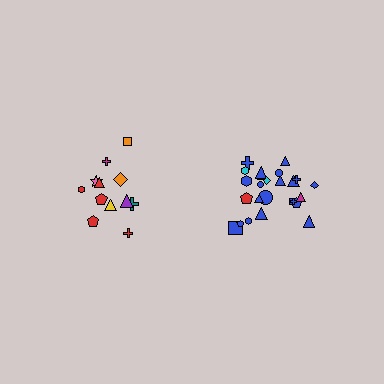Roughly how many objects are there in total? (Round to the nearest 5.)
Roughly 35 objects in total.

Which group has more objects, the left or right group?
The right group.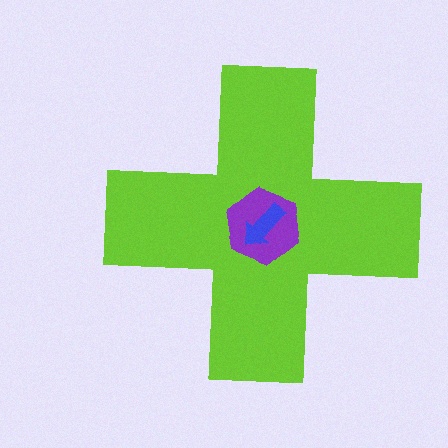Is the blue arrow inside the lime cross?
Yes.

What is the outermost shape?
The lime cross.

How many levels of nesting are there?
3.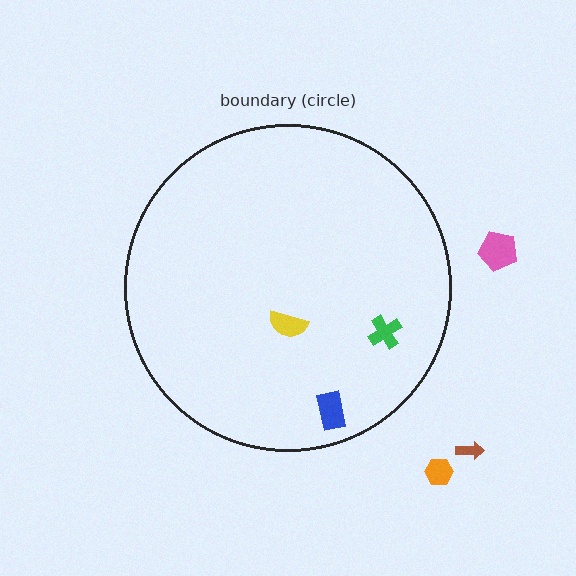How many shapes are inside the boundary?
3 inside, 3 outside.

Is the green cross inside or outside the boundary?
Inside.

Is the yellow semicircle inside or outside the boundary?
Inside.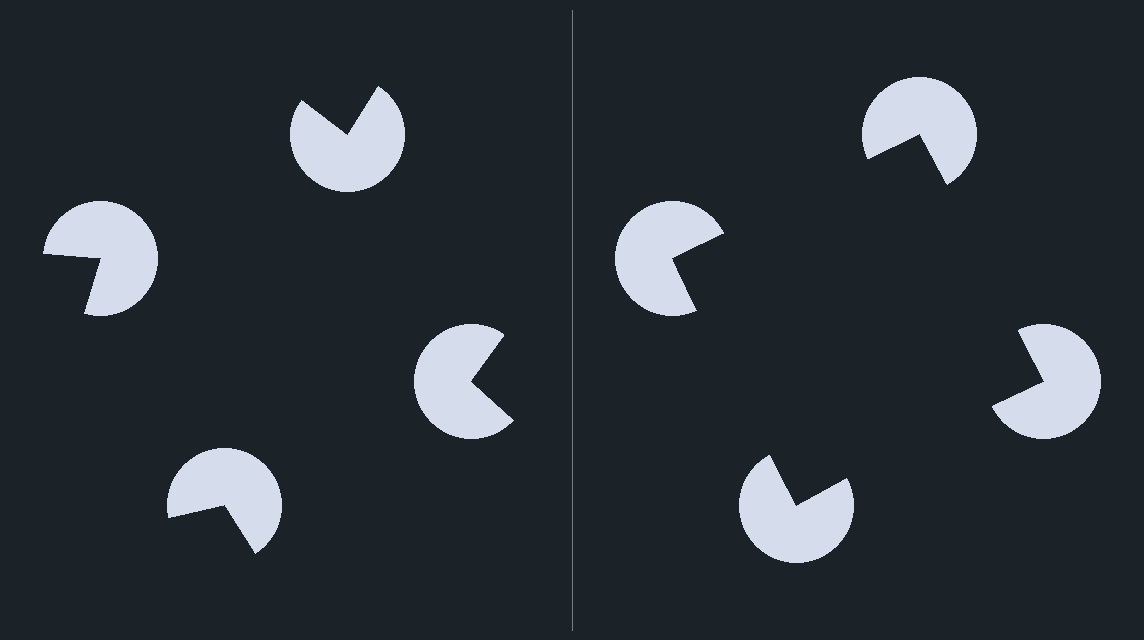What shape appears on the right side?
An illusory square.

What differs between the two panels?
The pac-man discs are positioned identically on both sides; only the wedge orientations differ. On the right they align to a square; on the left they are misaligned.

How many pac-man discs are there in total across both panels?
8 — 4 on each side.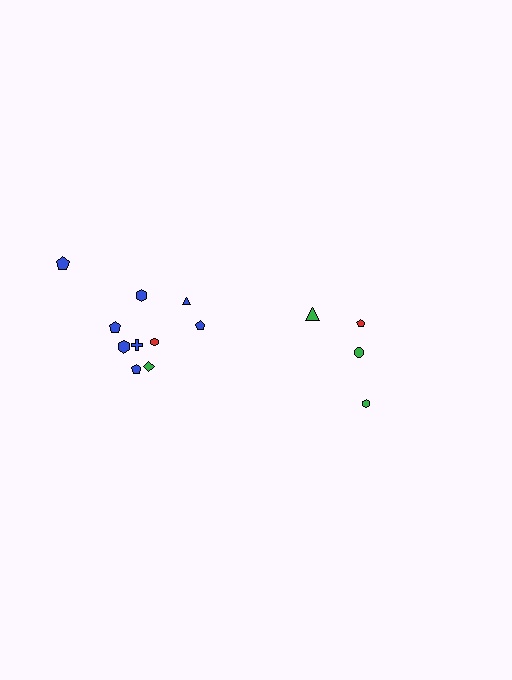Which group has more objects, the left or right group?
The left group.